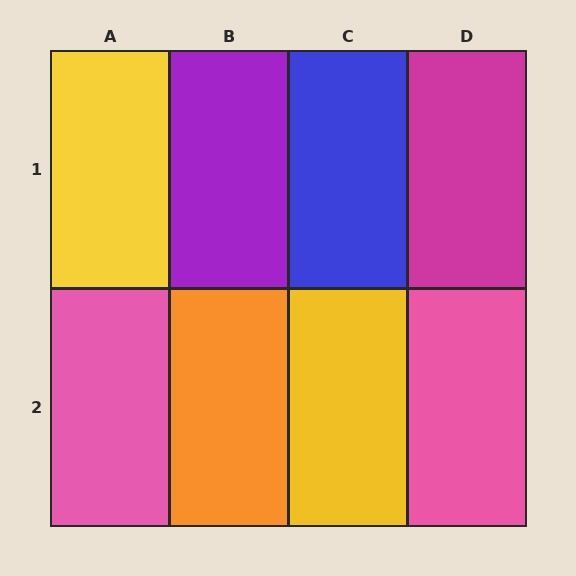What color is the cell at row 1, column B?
Purple.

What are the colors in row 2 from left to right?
Pink, orange, yellow, pink.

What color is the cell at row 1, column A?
Yellow.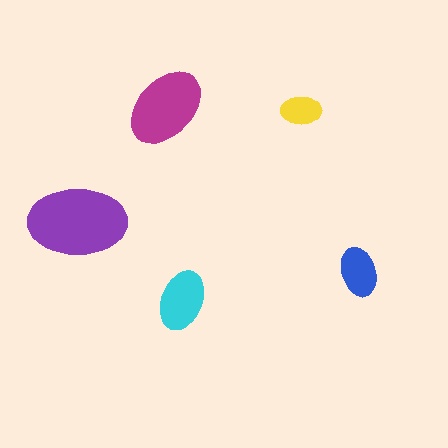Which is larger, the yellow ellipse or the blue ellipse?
The blue one.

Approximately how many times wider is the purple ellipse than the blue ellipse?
About 2 times wider.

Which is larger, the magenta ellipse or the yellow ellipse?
The magenta one.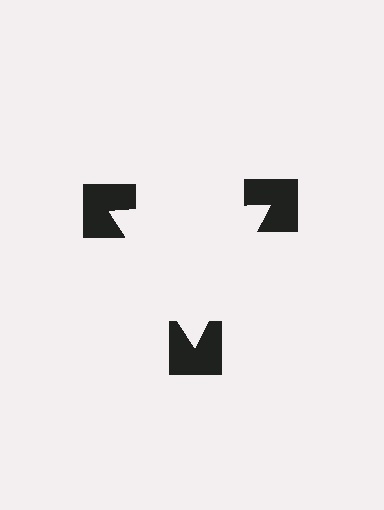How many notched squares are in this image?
There are 3 — one at each vertex of the illusory triangle.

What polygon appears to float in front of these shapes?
An illusory triangle — its edges are inferred from the aligned wedge cuts in the notched squares, not physically drawn.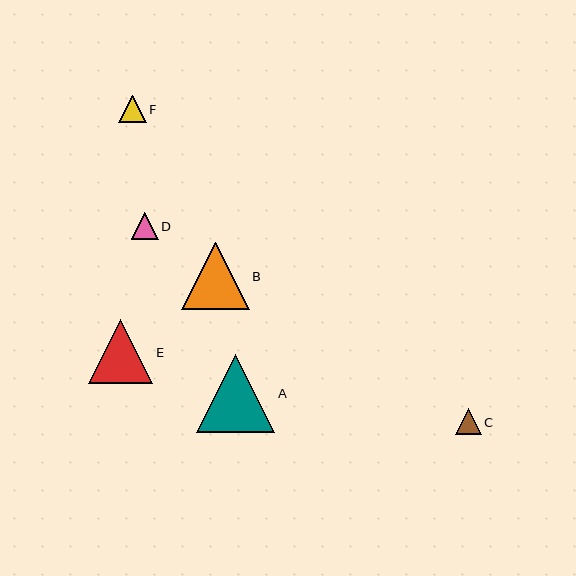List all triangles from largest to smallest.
From largest to smallest: A, B, E, F, D, C.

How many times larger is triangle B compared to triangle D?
Triangle B is approximately 2.5 times the size of triangle D.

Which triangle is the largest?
Triangle A is the largest with a size of approximately 78 pixels.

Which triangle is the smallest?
Triangle C is the smallest with a size of approximately 25 pixels.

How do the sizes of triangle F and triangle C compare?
Triangle F and triangle C are approximately the same size.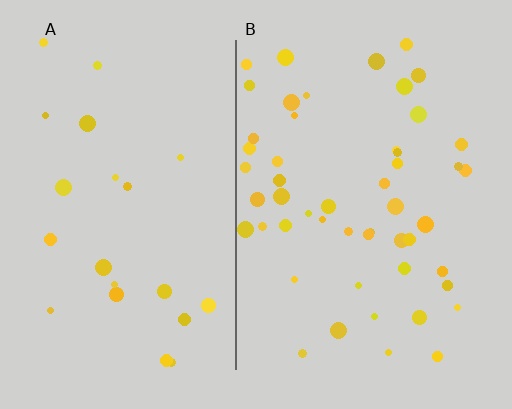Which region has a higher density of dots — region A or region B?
B (the right).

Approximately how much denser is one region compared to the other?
Approximately 2.3× — region B over region A.